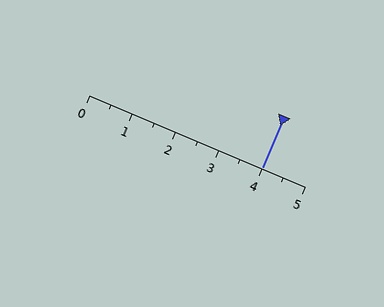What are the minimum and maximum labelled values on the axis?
The axis runs from 0 to 5.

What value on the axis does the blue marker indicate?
The marker indicates approximately 4.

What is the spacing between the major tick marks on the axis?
The major ticks are spaced 1 apart.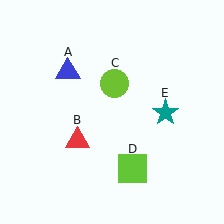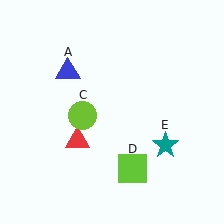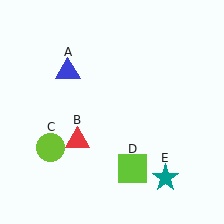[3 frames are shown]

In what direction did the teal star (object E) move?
The teal star (object E) moved down.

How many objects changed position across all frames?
2 objects changed position: lime circle (object C), teal star (object E).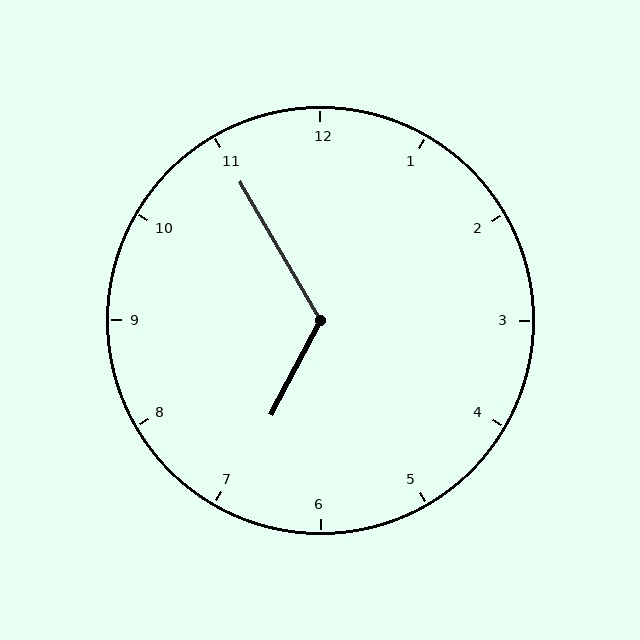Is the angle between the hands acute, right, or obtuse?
It is obtuse.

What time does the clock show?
6:55.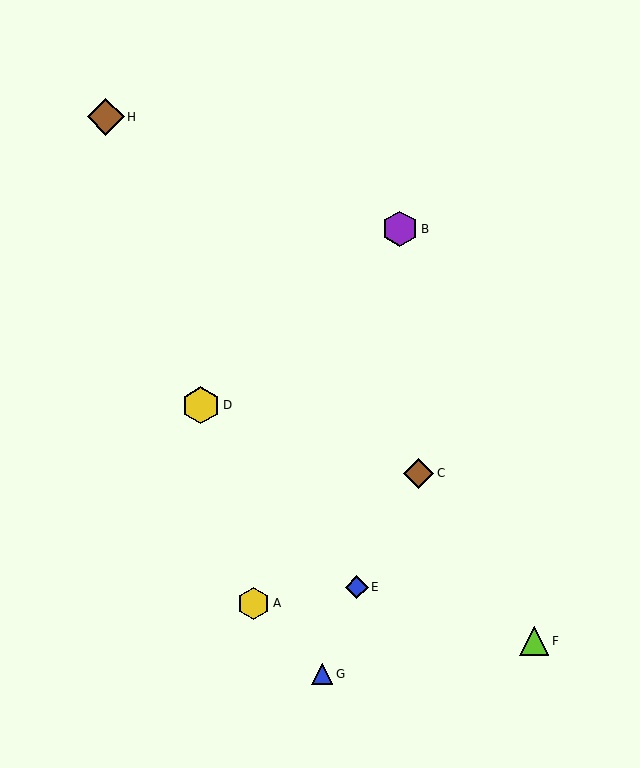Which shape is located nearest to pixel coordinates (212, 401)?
The yellow hexagon (labeled D) at (201, 405) is nearest to that location.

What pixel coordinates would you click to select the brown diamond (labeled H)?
Click at (106, 117) to select the brown diamond H.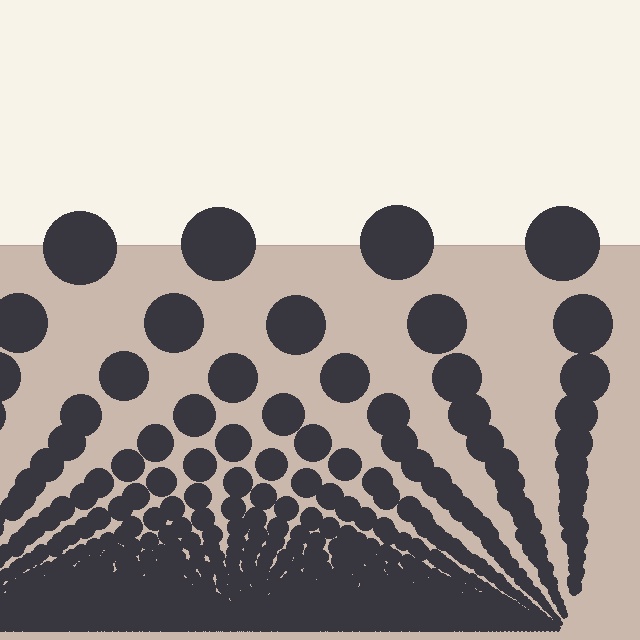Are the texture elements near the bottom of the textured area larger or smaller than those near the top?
Smaller. The gradient is inverted — elements near the bottom are smaller and denser.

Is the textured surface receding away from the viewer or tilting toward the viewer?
The surface appears to tilt toward the viewer. Texture elements get larger and sparser toward the top.